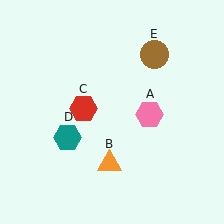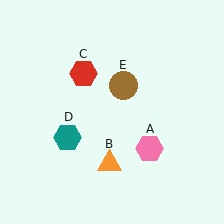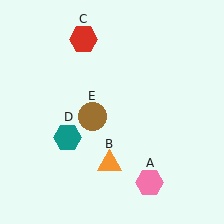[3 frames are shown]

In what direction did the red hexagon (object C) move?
The red hexagon (object C) moved up.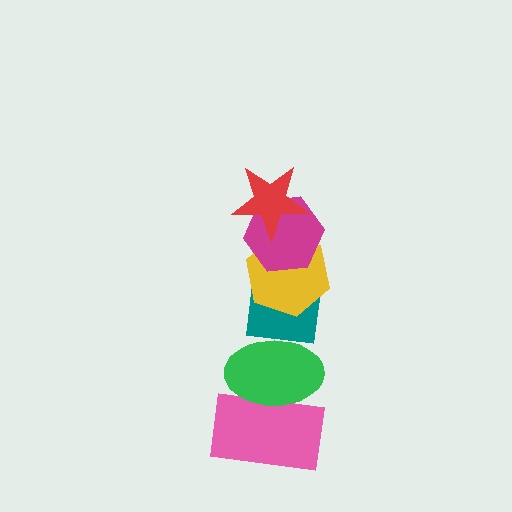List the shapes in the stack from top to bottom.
From top to bottom: the red star, the magenta hexagon, the yellow hexagon, the teal square, the green ellipse, the pink rectangle.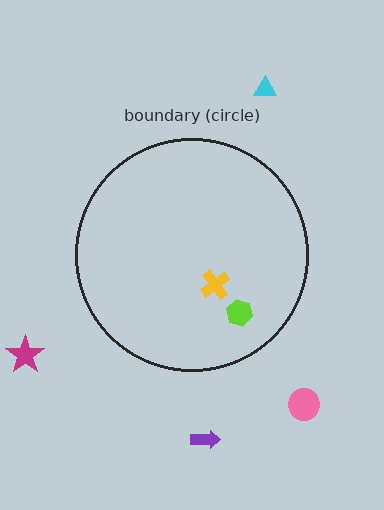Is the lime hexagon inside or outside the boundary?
Inside.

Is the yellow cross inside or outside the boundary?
Inside.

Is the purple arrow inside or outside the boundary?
Outside.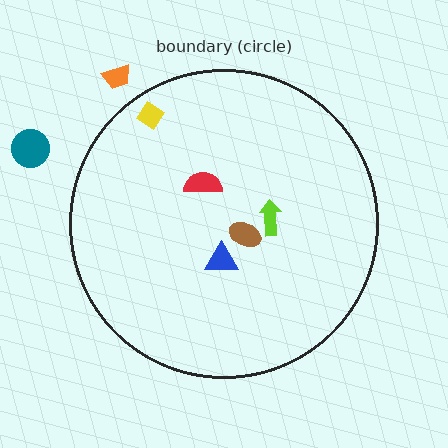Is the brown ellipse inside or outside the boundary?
Inside.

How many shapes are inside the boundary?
5 inside, 2 outside.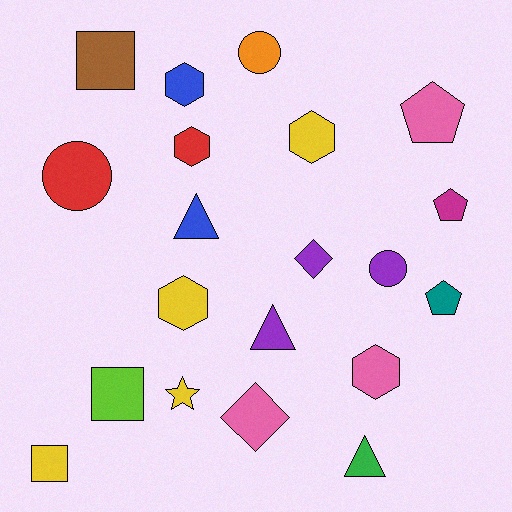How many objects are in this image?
There are 20 objects.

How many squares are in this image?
There are 3 squares.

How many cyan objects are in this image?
There are no cyan objects.